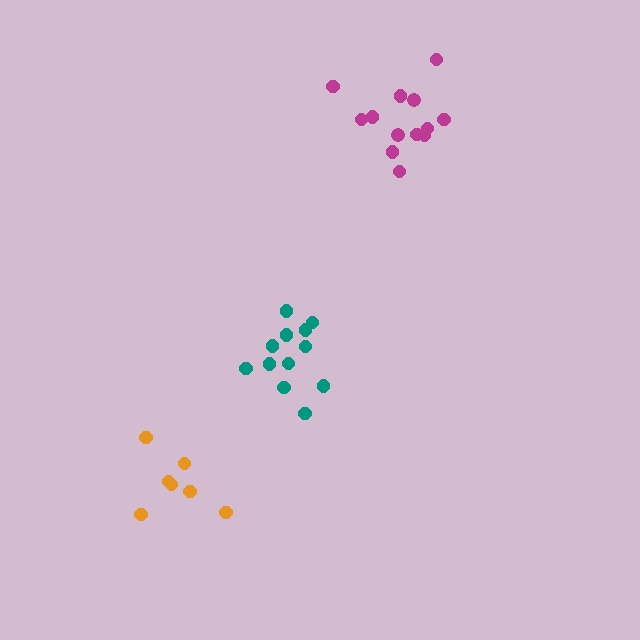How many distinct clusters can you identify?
There are 3 distinct clusters.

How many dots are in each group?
Group 1: 7 dots, Group 2: 12 dots, Group 3: 13 dots (32 total).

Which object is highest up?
The magenta cluster is topmost.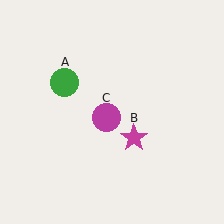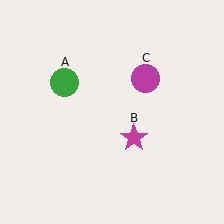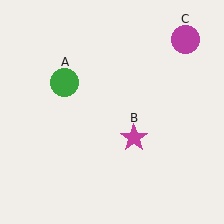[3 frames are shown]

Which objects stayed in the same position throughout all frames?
Green circle (object A) and magenta star (object B) remained stationary.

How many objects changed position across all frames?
1 object changed position: magenta circle (object C).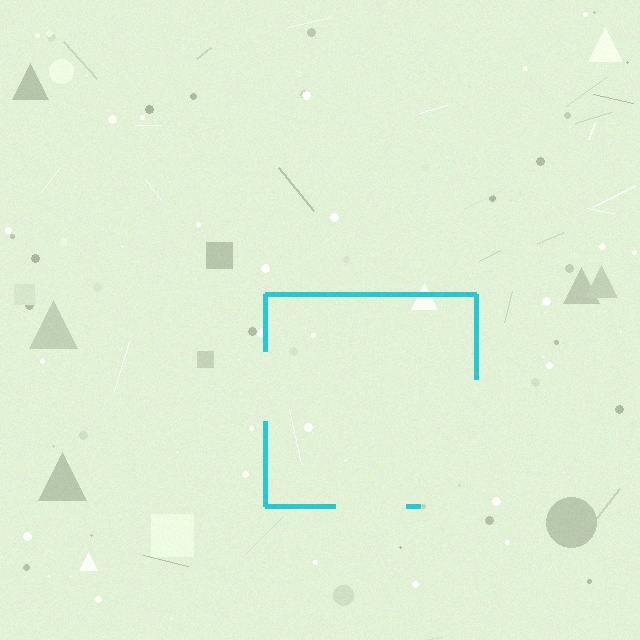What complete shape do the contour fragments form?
The contour fragments form a square.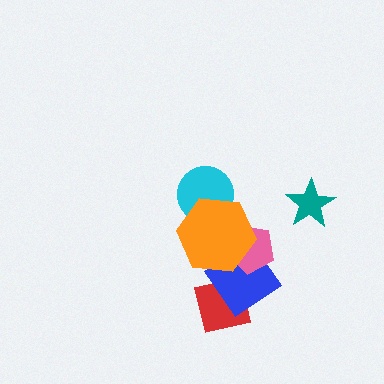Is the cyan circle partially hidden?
Yes, it is partially covered by another shape.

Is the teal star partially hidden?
No, no other shape covers it.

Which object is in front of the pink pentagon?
The orange hexagon is in front of the pink pentagon.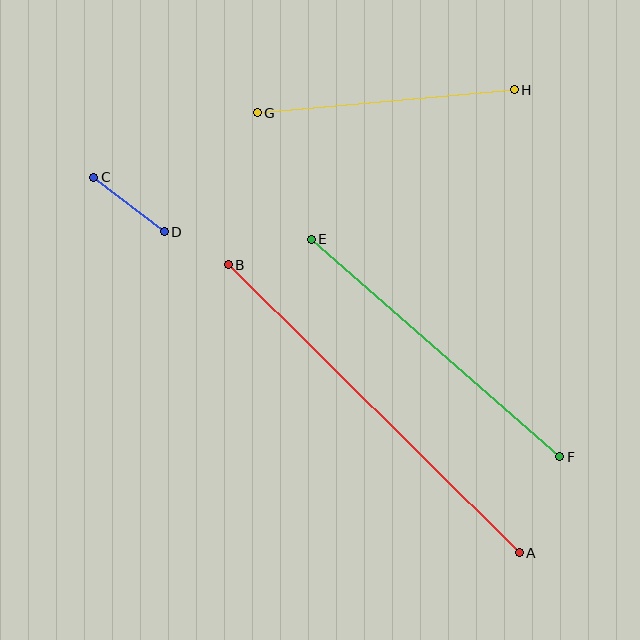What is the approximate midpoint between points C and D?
The midpoint is at approximately (129, 205) pixels.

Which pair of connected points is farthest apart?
Points A and B are farthest apart.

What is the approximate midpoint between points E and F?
The midpoint is at approximately (435, 348) pixels.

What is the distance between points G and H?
The distance is approximately 258 pixels.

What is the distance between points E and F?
The distance is approximately 330 pixels.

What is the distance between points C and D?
The distance is approximately 89 pixels.